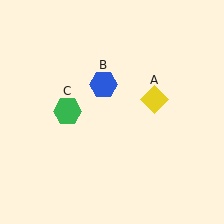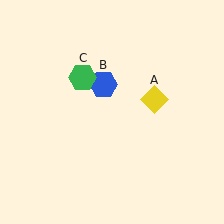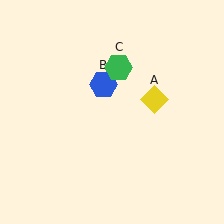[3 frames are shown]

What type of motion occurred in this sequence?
The green hexagon (object C) rotated clockwise around the center of the scene.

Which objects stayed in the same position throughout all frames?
Yellow diamond (object A) and blue hexagon (object B) remained stationary.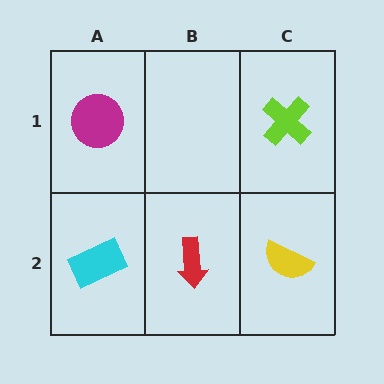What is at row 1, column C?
A lime cross.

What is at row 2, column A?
A cyan rectangle.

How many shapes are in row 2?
3 shapes.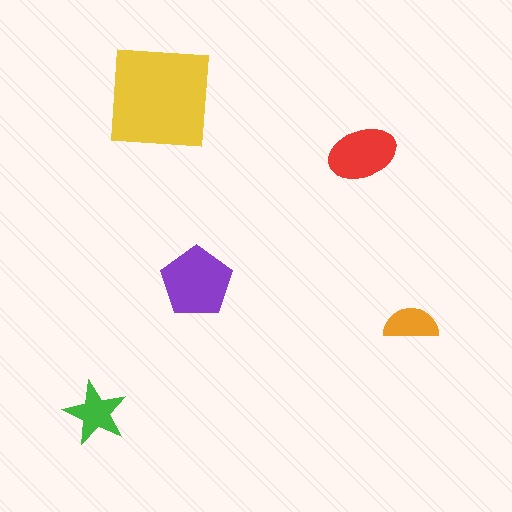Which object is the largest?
The yellow square.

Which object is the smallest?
The orange semicircle.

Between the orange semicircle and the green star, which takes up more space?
The green star.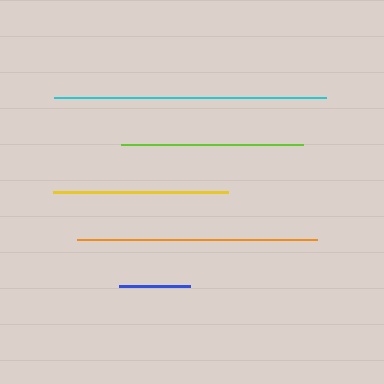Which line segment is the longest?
The cyan line is the longest at approximately 272 pixels.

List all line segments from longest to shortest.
From longest to shortest: cyan, orange, lime, yellow, blue.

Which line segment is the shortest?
The blue line is the shortest at approximately 71 pixels.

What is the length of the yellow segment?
The yellow segment is approximately 174 pixels long.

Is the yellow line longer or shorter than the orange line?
The orange line is longer than the yellow line.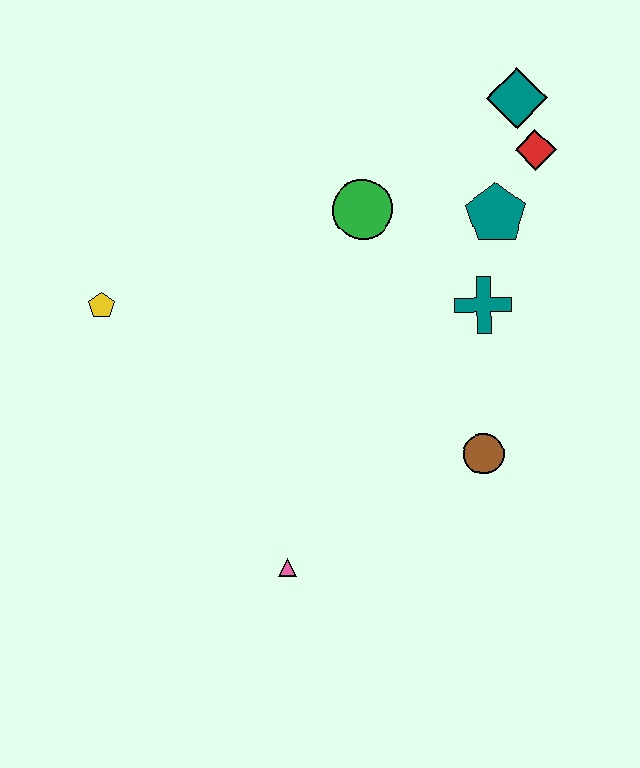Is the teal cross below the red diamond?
Yes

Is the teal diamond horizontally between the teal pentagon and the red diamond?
Yes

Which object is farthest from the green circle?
The pink triangle is farthest from the green circle.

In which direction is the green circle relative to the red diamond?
The green circle is to the left of the red diamond.